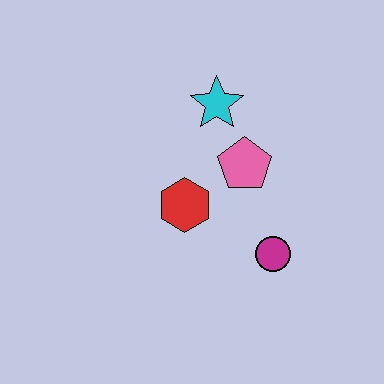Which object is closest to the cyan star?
The pink pentagon is closest to the cyan star.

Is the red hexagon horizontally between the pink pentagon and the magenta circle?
No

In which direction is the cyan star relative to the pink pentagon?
The cyan star is above the pink pentagon.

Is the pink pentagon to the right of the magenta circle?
No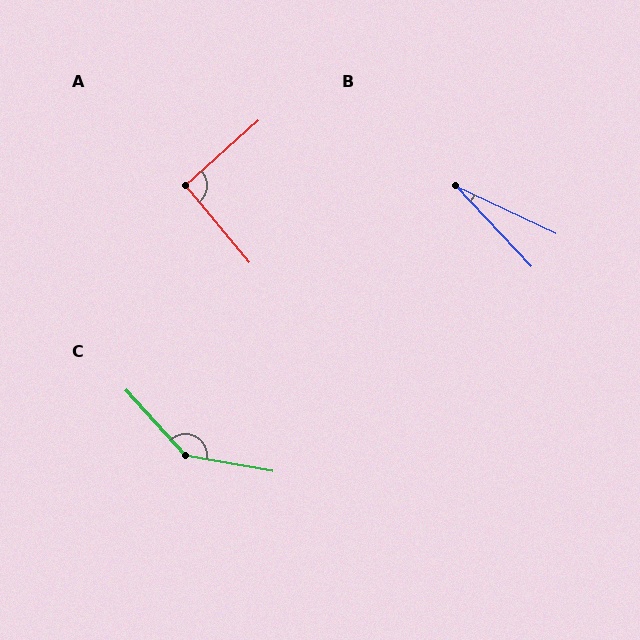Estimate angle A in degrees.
Approximately 92 degrees.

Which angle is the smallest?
B, at approximately 22 degrees.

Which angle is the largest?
C, at approximately 142 degrees.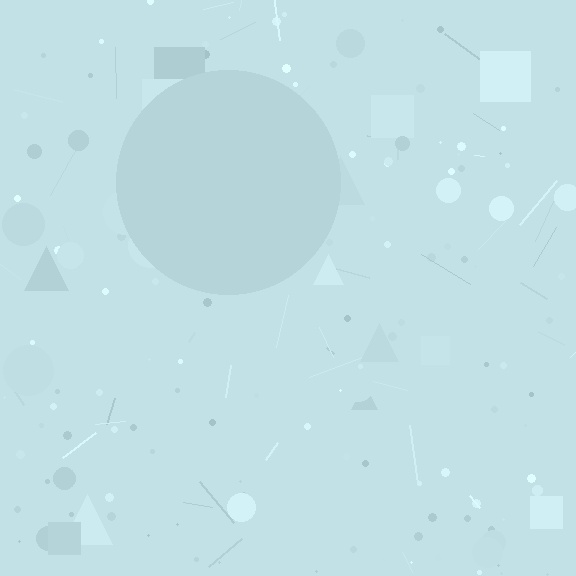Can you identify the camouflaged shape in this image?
The camouflaged shape is a circle.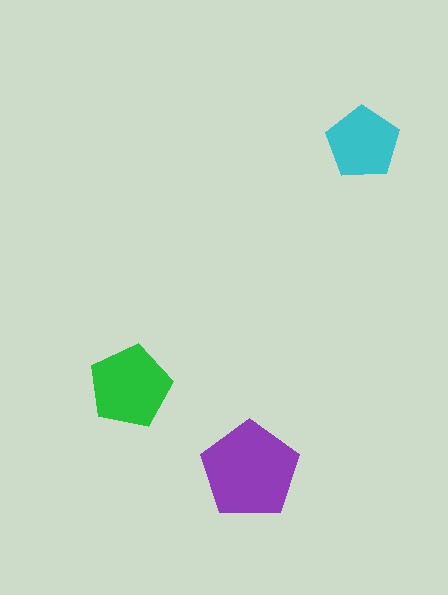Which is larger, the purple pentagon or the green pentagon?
The purple one.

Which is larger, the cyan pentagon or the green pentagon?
The green one.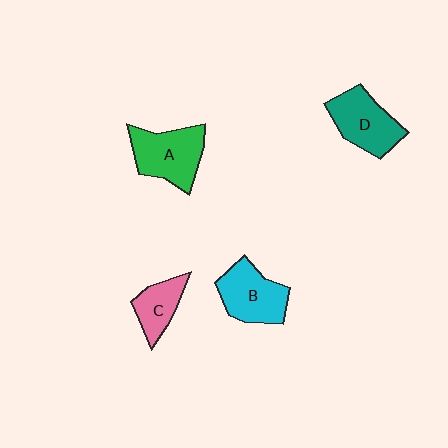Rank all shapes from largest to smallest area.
From largest to smallest: A (green), D (teal), B (cyan), C (pink).